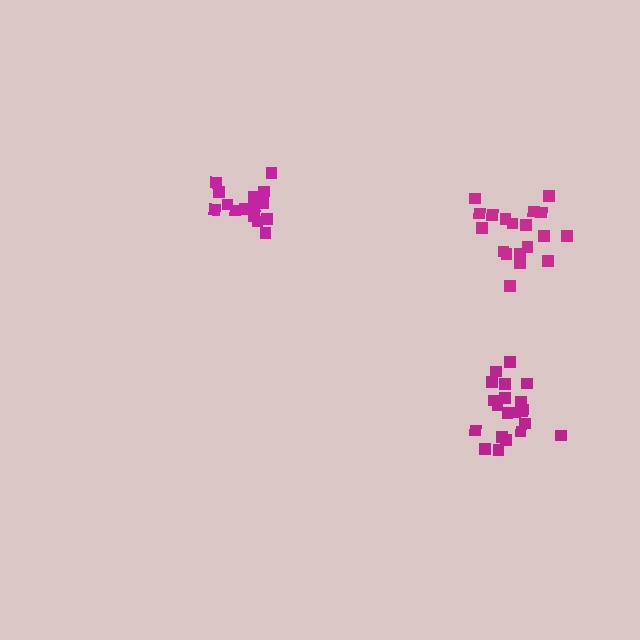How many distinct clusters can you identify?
There are 3 distinct clusters.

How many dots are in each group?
Group 1: 15 dots, Group 2: 21 dots, Group 3: 19 dots (55 total).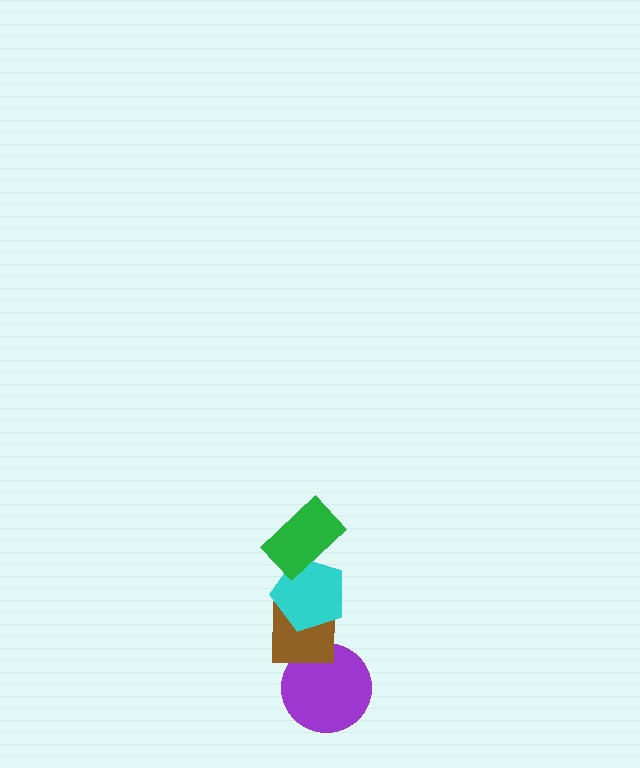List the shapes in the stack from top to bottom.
From top to bottom: the green rectangle, the cyan pentagon, the brown square, the purple circle.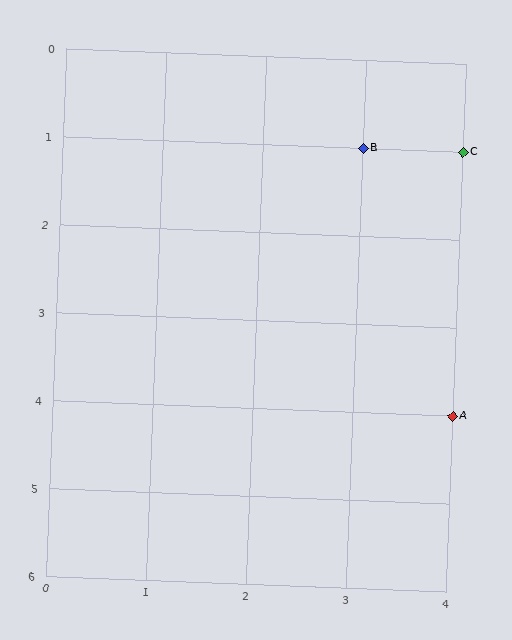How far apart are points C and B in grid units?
Points C and B are 1 column apart.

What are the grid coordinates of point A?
Point A is at grid coordinates (4, 4).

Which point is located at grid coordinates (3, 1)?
Point B is at (3, 1).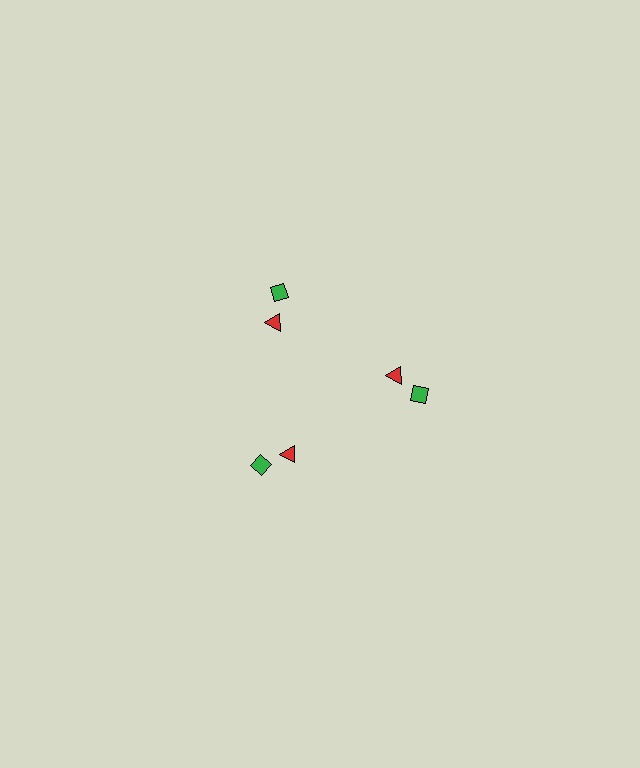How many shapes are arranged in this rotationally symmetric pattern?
There are 6 shapes, arranged in 3 groups of 2.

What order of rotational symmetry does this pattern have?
This pattern has 3-fold rotational symmetry.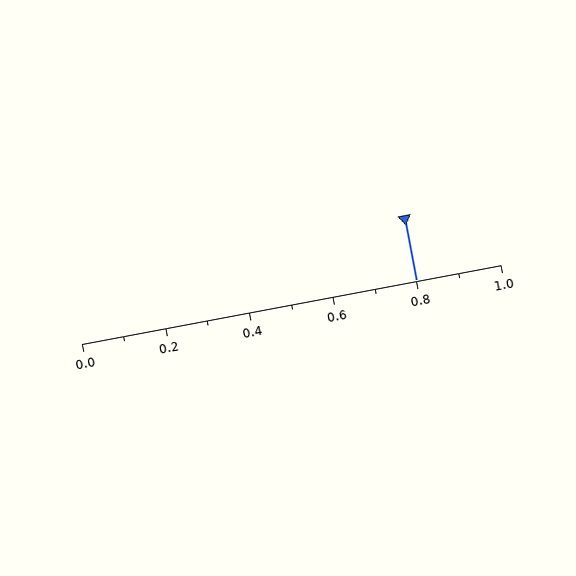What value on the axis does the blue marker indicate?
The marker indicates approximately 0.8.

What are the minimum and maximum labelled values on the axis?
The axis runs from 0.0 to 1.0.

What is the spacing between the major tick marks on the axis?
The major ticks are spaced 0.2 apart.